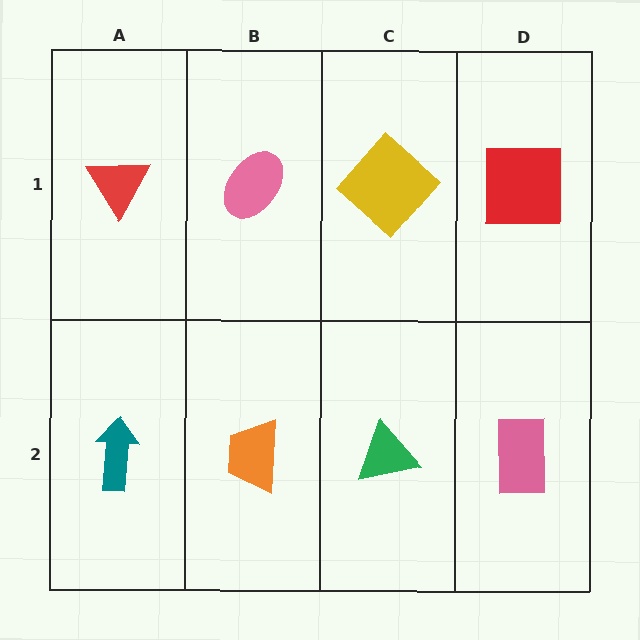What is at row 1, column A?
A red triangle.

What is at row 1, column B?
A pink ellipse.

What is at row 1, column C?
A yellow diamond.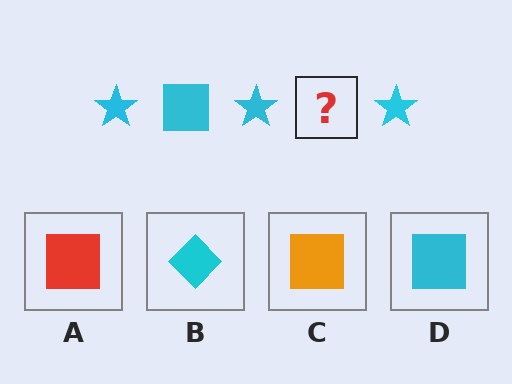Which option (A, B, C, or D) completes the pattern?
D.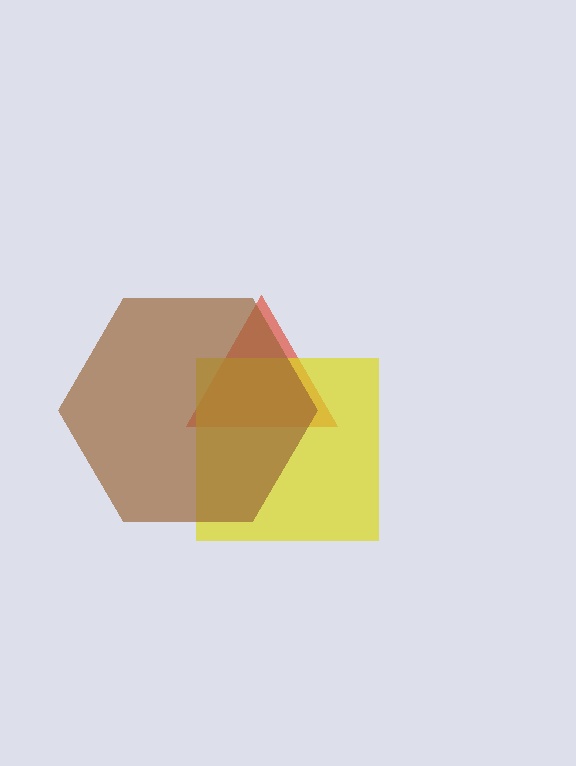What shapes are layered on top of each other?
The layered shapes are: a red triangle, a yellow square, a brown hexagon.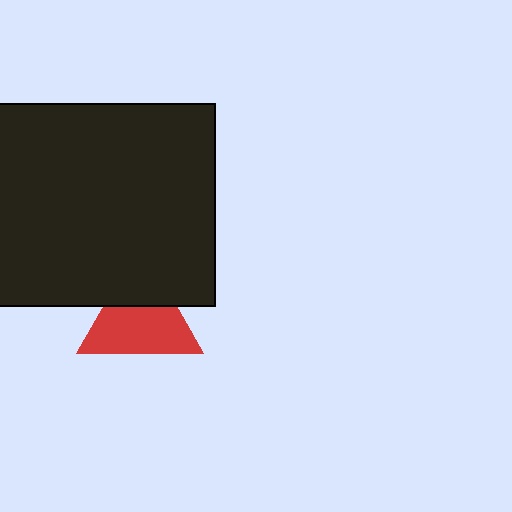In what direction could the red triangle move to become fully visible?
The red triangle could move down. That would shift it out from behind the black rectangle entirely.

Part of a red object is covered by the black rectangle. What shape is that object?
It is a triangle.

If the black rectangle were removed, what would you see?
You would see the complete red triangle.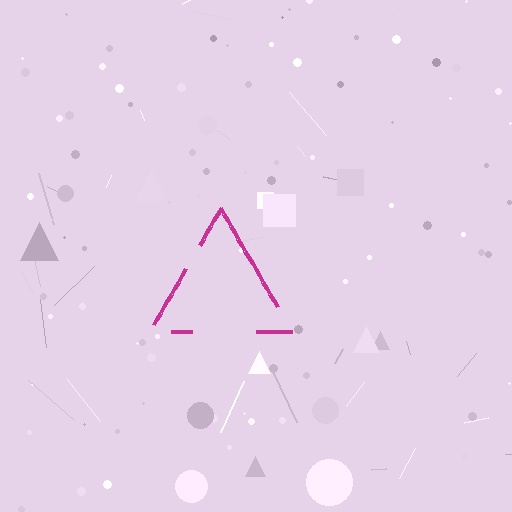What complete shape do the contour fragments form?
The contour fragments form a triangle.